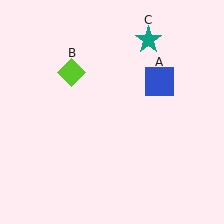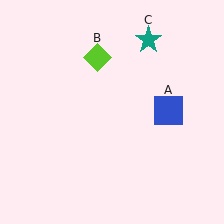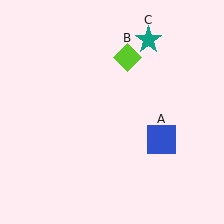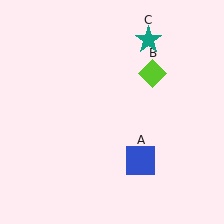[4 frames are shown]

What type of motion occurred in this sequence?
The blue square (object A), lime diamond (object B) rotated clockwise around the center of the scene.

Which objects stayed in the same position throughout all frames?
Teal star (object C) remained stationary.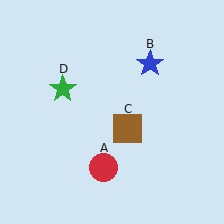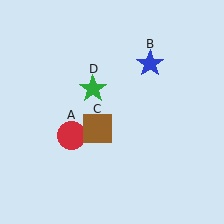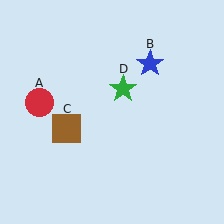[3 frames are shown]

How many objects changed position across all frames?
3 objects changed position: red circle (object A), brown square (object C), green star (object D).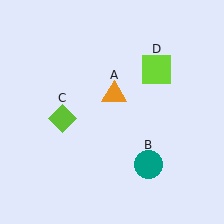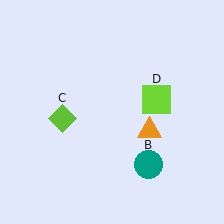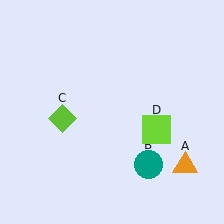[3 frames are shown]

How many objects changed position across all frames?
2 objects changed position: orange triangle (object A), lime square (object D).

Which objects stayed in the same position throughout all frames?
Teal circle (object B) and lime diamond (object C) remained stationary.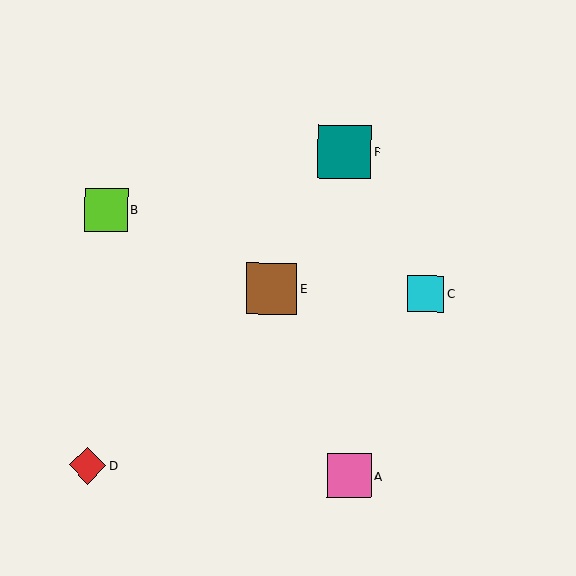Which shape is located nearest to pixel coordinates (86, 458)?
The red diamond (labeled D) at (88, 466) is nearest to that location.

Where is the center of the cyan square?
The center of the cyan square is at (425, 293).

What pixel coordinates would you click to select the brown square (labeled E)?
Click at (271, 289) to select the brown square E.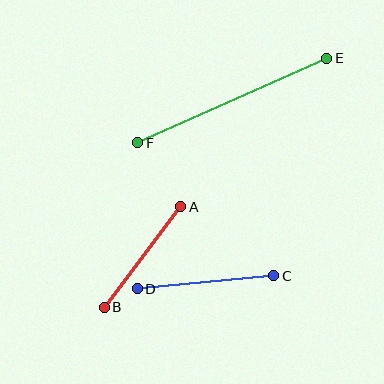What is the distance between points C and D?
The distance is approximately 137 pixels.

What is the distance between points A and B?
The distance is approximately 126 pixels.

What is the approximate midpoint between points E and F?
The midpoint is at approximately (232, 100) pixels.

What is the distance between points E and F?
The distance is approximately 207 pixels.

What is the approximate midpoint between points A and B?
The midpoint is at approximately (142, 257) pixels.